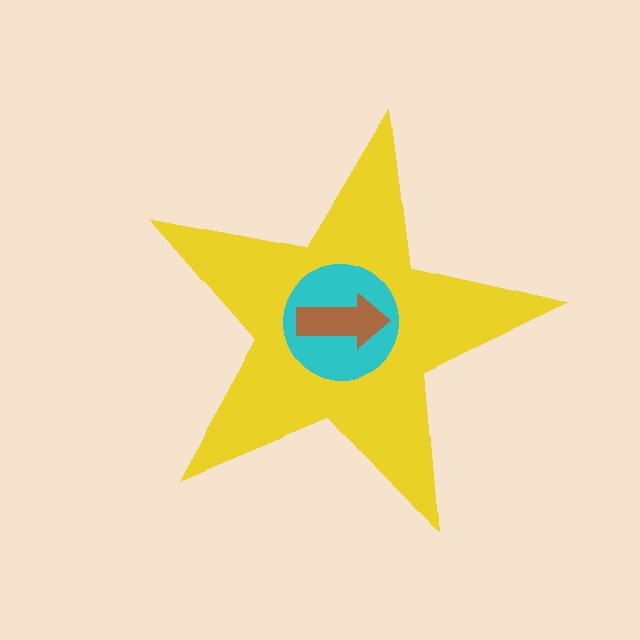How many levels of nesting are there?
3.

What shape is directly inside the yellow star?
The cyan circle.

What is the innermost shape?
The brown arrow.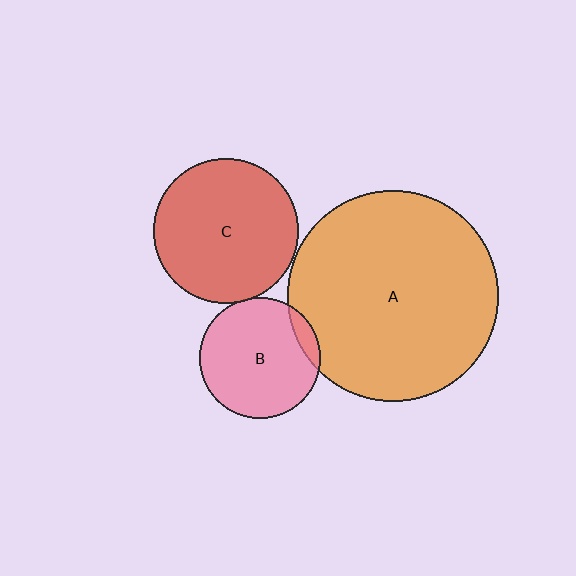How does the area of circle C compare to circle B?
Approximately 1.4 times.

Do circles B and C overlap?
Yes.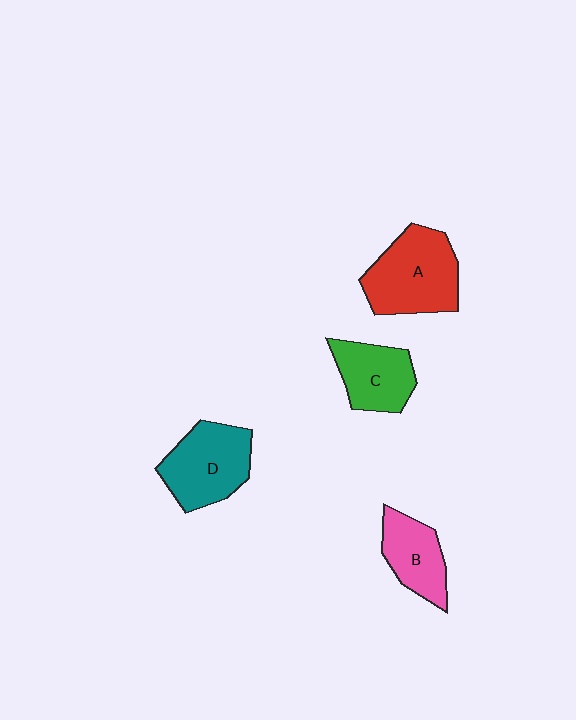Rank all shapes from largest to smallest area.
From largest to smallest: A (red), D (teal), C (green), B (pink).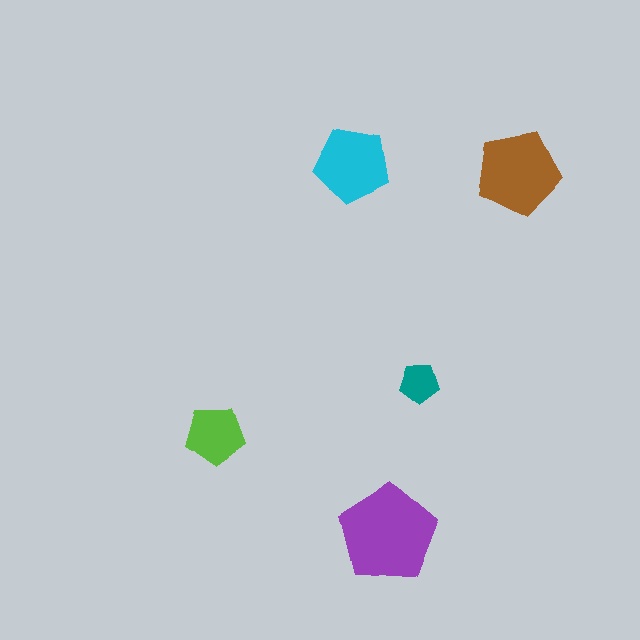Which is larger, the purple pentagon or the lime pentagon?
The purple one.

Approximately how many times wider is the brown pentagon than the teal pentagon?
About 2 times wider.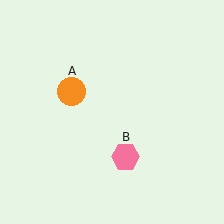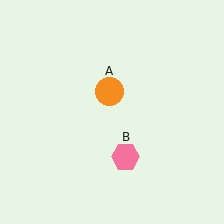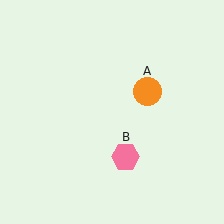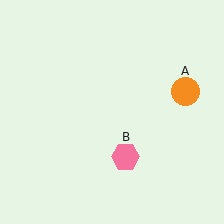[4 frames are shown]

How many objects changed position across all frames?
1 object changed position: orange circle (object A).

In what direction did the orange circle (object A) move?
The orange circle (object A) moved right.